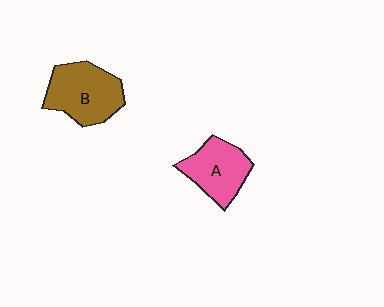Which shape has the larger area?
Shape B (brown).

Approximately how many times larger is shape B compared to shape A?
Approximately 1.2 times.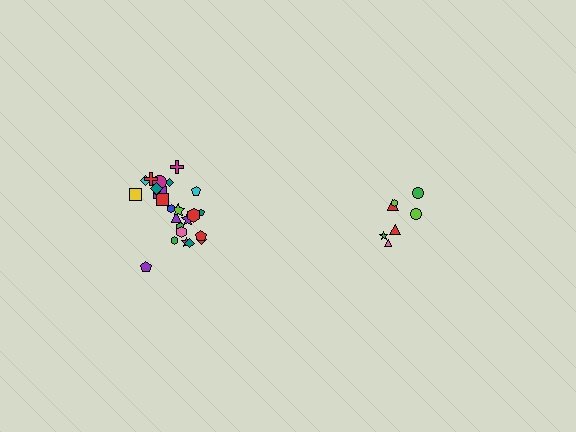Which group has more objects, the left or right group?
The left group.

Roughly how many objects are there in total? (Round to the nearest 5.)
Roughly 30 objects in total.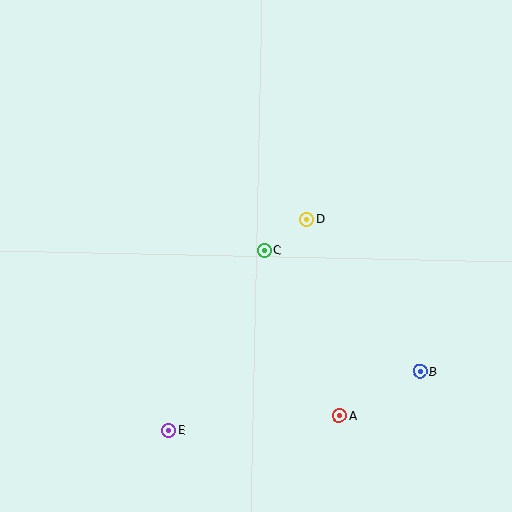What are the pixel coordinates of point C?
Point C is at (265, 250).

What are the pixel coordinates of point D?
Point D is at (306, 219).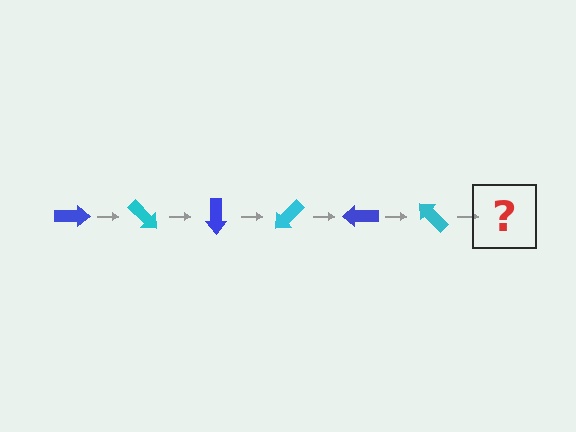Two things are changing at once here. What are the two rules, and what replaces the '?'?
The two rules are that it rotates 45 degrees each step and the color cycles through blue and cyan. The '?' should be a blue arrow, rotated 270 degrees from the start.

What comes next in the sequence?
The next element should be a blue arrow, rotated 270 degrees from the start.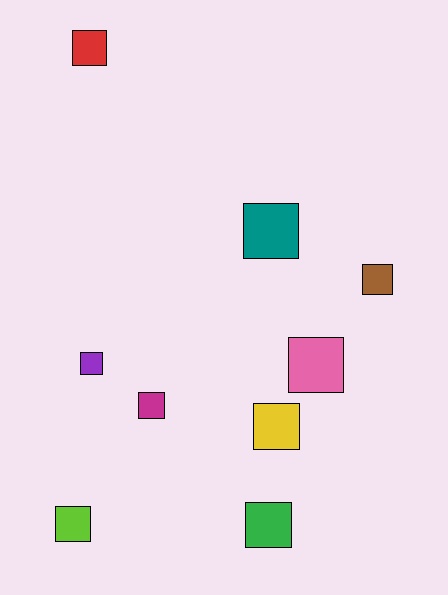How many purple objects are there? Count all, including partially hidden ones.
There is 1 purple object.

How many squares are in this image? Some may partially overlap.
There are 9 squares.